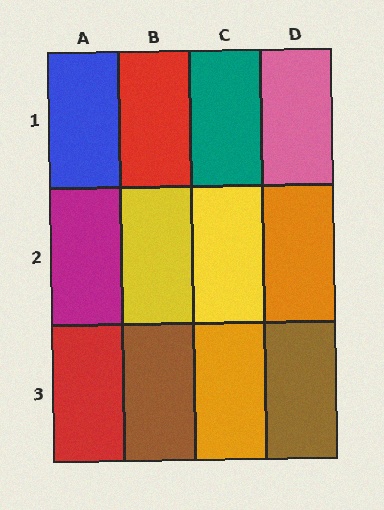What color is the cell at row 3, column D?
Brown.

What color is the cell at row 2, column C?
Yellow.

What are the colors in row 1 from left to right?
Blue, red, teal, pink.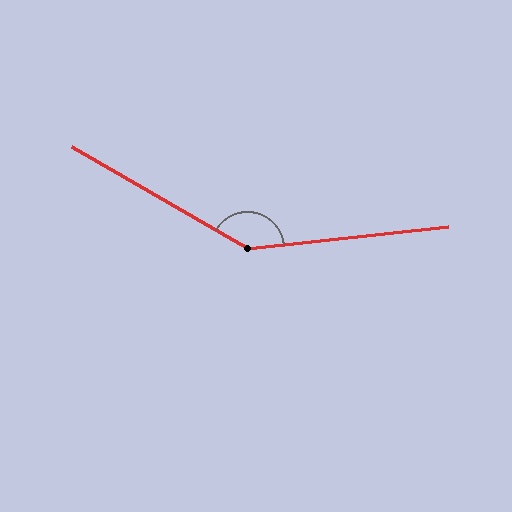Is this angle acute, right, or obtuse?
It is obtuse.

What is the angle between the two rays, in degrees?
Approximately 143 degrees.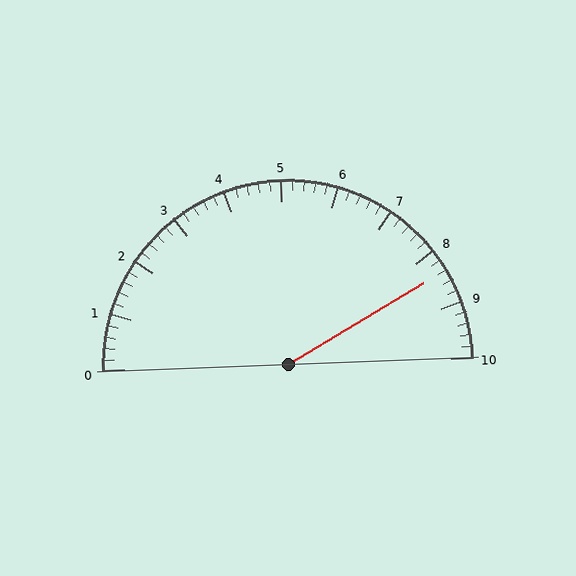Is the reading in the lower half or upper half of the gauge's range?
The reading is in the upper half of the range (0 to 10).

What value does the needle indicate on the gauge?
The needle indicates approximately 8.4.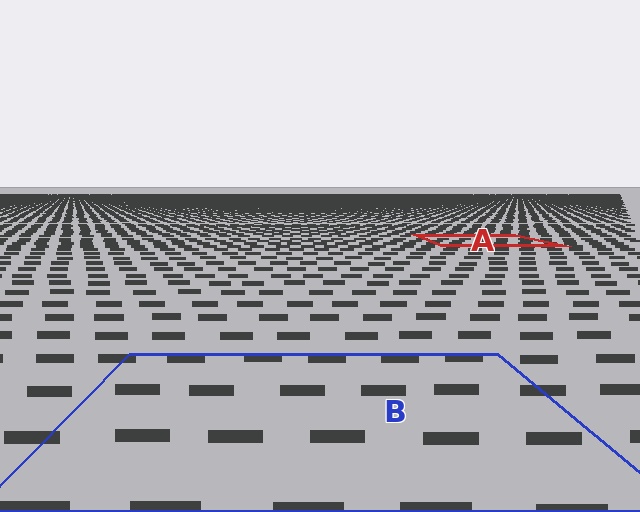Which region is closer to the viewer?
Region B is closer. The texture elements there are larger and more spread out.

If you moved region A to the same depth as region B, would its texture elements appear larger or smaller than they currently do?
They would appear larger. At a closer depth, the same texture elements are projected at a bigger on-screen size.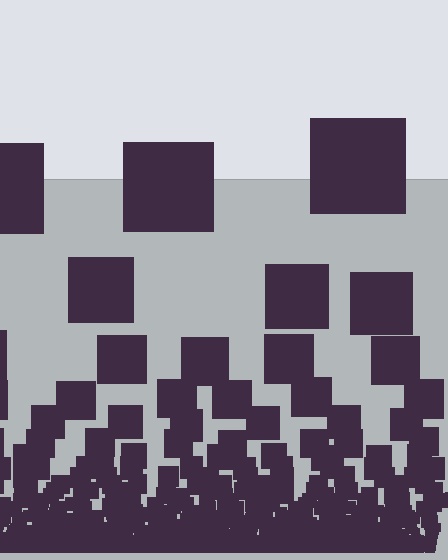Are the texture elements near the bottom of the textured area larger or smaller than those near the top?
Smaller. The gradient is inverted — elements near the bottom are smaller and denser.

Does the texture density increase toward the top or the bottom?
Density increases toward the bottom.